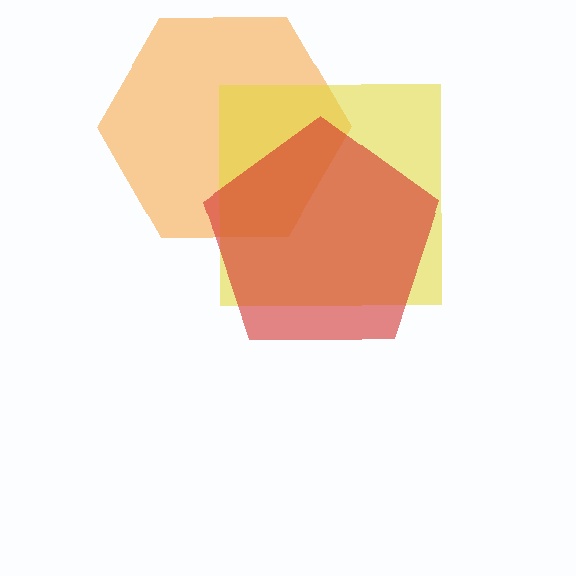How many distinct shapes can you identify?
There are 3 distinct shapes: an orange hexagon, a yellow square, a red pentagon.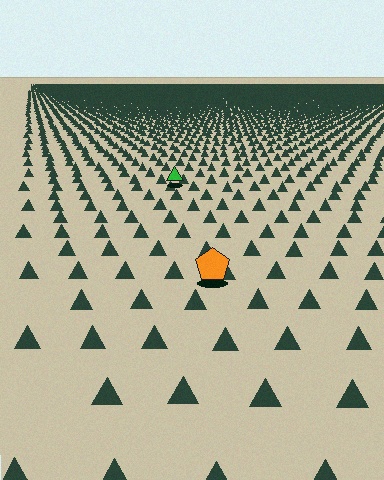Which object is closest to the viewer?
The orange pentagon is closest. The texture marks near it are larger and more spread out.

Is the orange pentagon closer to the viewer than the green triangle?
Yes. The orange pentagon is closer — you can tell from the texture gradient: the ground texture is coarser near it.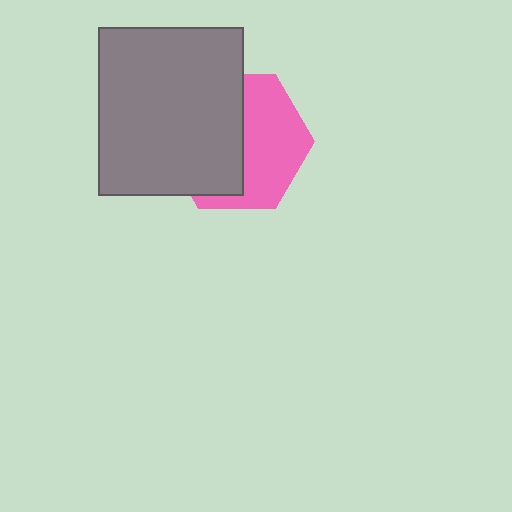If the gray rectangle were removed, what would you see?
You would see the complete pink hexagon.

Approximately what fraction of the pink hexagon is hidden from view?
Roughly 51% of the pink hexagon is hidden behind the gray rectangle.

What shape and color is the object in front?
The object in front is a gray rectangle.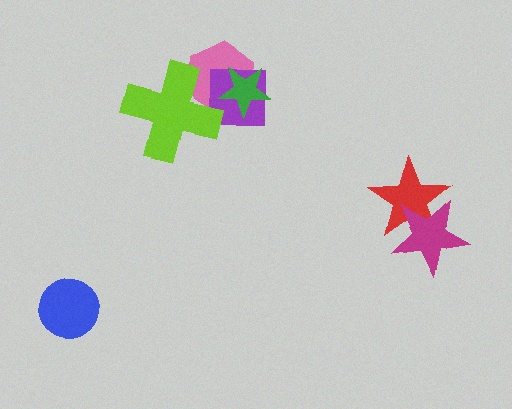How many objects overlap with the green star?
2 objects overlap with the green star.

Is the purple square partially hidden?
Yes, it is partially covered by another shape.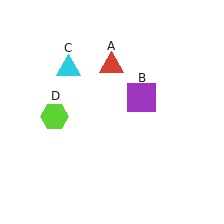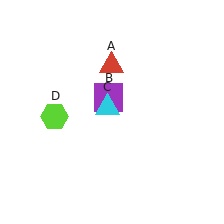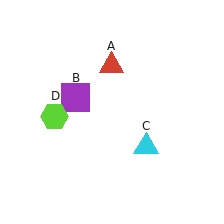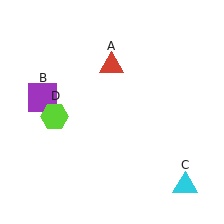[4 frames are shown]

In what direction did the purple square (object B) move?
The purple square (object B) moved left.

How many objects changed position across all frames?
2 objects changed position: purple square (object B), cyan triangle (object C).